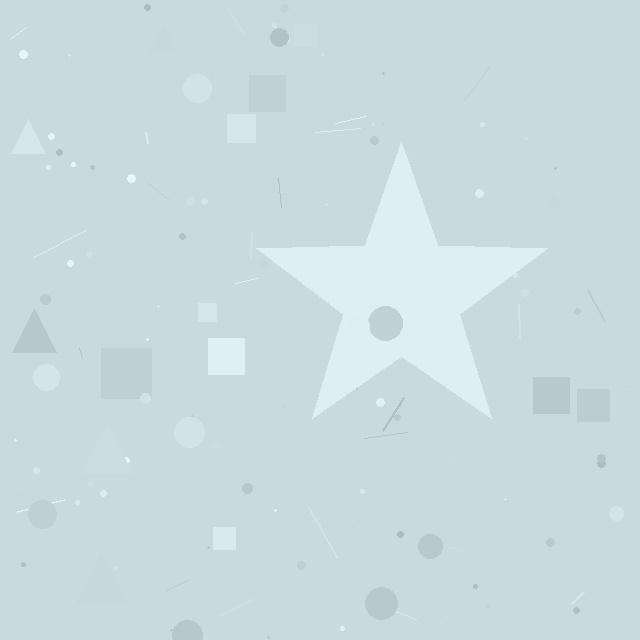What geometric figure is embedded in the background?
A star is embedded in the background.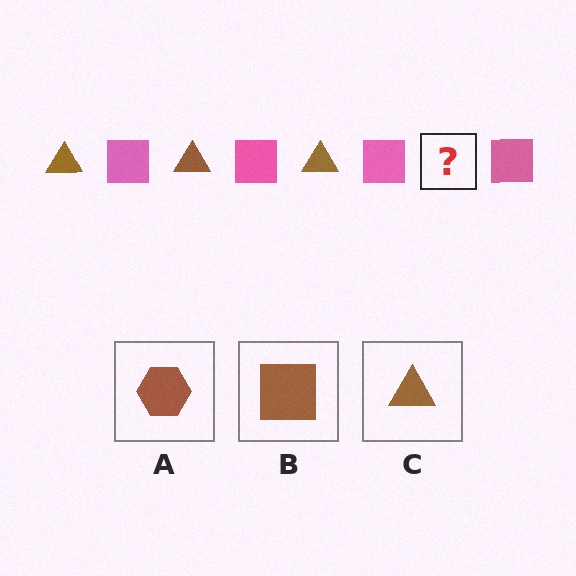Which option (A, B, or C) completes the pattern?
C.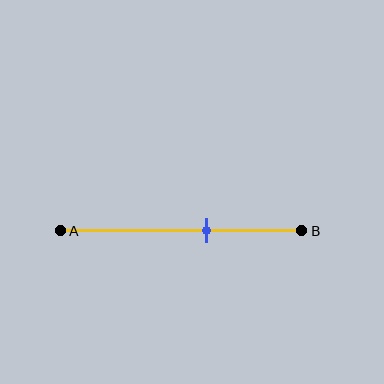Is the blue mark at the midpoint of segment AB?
No, the mark is at about 60% from A, not at the 50% midpoint.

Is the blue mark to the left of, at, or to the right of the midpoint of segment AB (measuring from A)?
The blue mark is to the right of the midpoint of segment AB.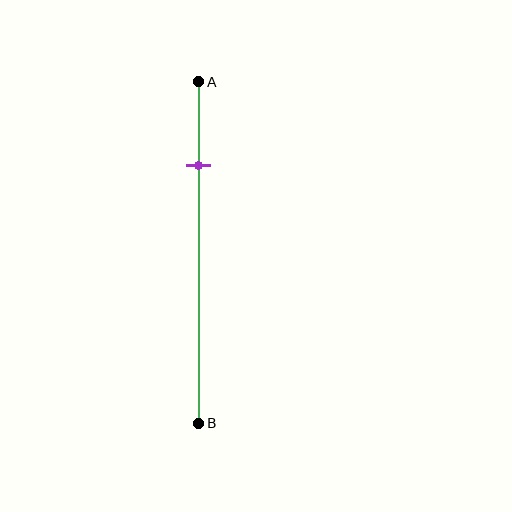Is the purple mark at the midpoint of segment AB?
No, the mark is at about 25% from A, not at the 50% midpoint.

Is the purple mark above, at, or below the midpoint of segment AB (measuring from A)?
The purple mark is above the midpoint of segment AB.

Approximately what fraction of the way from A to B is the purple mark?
The purple mark is approximately 25% of the way from A to B.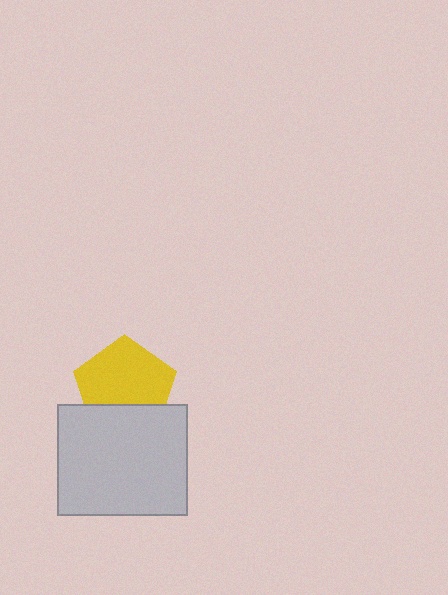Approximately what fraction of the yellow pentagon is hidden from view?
Roughly 31% of the yellow pentagon is hidden behind the light gray rectangle.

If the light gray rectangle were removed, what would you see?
You would see the complete yellow pentagon.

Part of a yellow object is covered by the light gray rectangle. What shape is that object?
It is a pentagon.